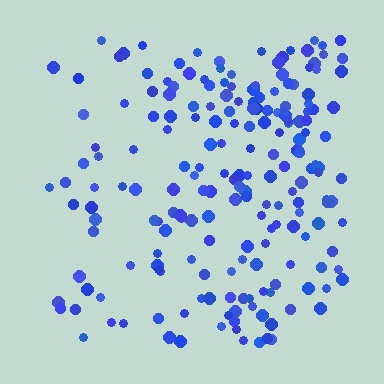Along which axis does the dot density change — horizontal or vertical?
Horizontal.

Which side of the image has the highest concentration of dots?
The right.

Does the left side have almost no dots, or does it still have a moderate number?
Still a moderate number, just noticeably fewer than the right.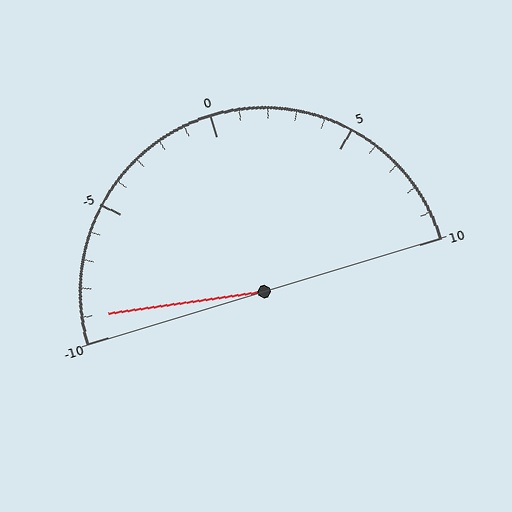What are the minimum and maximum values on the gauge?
The gauge ranges from -10 to 10.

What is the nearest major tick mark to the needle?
The nearest major tick mark is -10.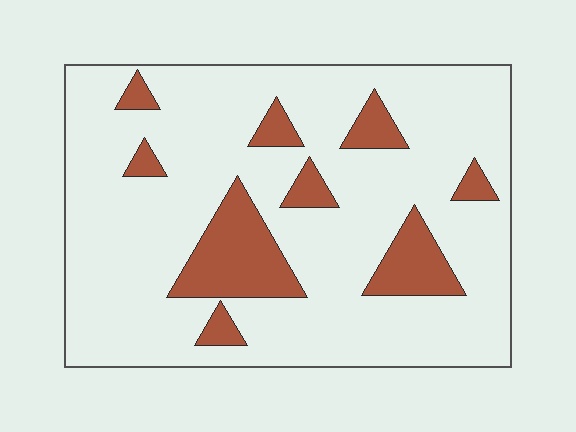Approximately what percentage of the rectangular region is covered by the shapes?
Approximately 15%.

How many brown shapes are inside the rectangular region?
9.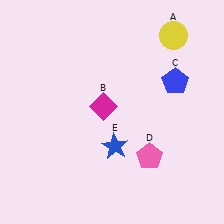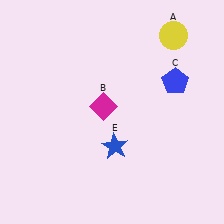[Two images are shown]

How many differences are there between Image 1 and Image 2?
There is 1 difference between the two images.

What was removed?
The pink pentagon (D) was removed in Image 2.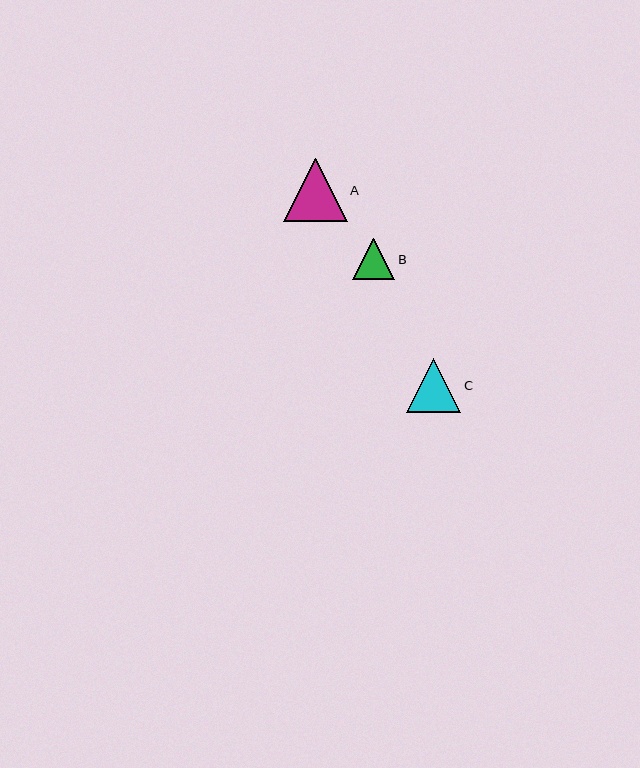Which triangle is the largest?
Triangle A is the largest with a size of approximately 64 pixels.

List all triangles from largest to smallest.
From largest to smallest: A, C, B.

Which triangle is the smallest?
Triangle B is the smallest with a size of approximately 42 pixels.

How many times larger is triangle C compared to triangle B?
Triangle C is approximately 1.3 times the size of triangle B.